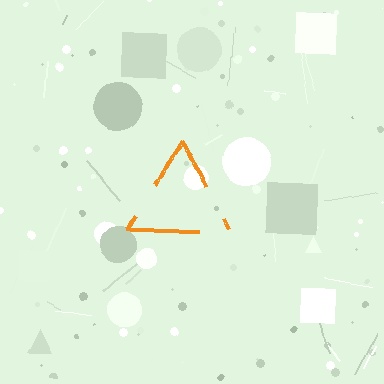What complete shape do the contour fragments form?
The contour fragments form a triangle.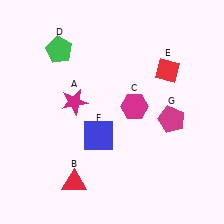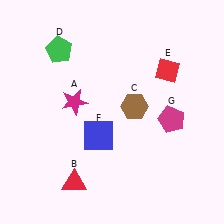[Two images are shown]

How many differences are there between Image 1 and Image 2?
There is 1 difference between the two images.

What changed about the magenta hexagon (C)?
In Image 1, C is magenta. In Image 2, it changed to brown.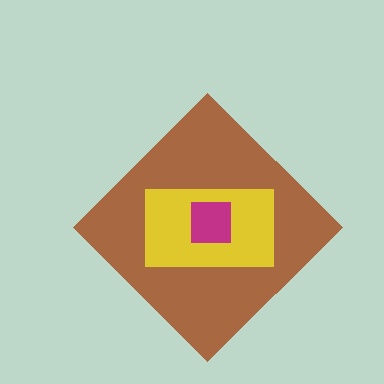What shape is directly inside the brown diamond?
The yellow rectangle.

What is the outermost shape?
The brown diamond.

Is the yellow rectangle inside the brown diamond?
Yes.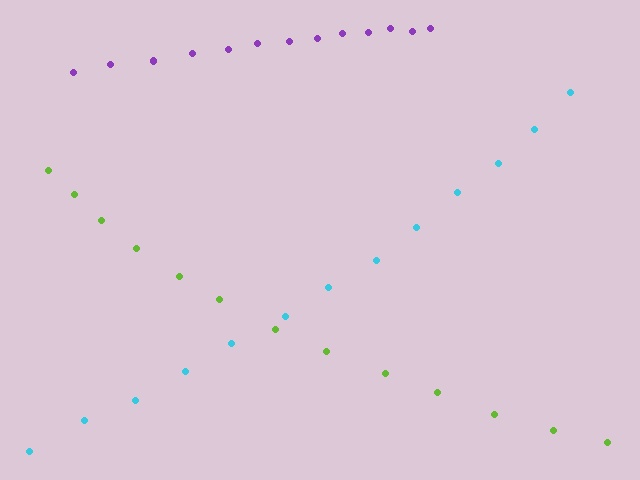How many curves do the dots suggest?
There are 3 distinct paths.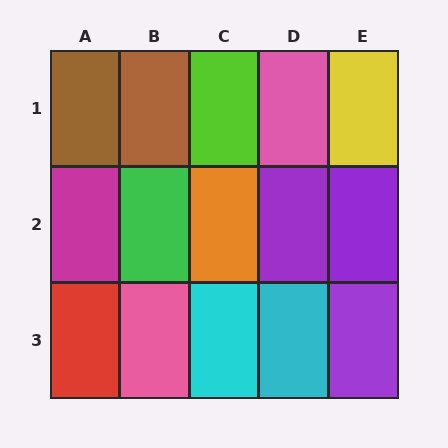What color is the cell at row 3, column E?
Purple.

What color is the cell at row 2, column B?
Green.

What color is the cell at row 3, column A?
Red.